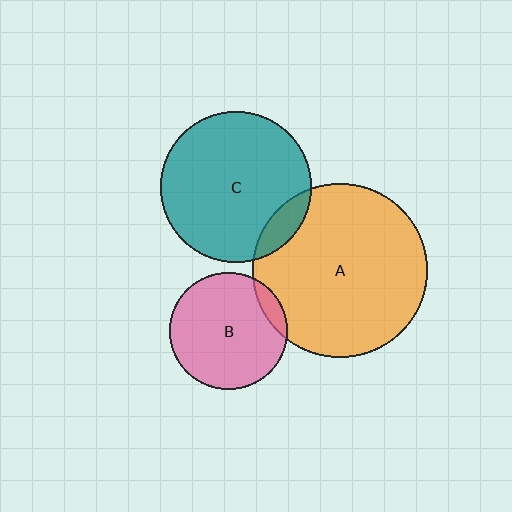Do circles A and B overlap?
Yes.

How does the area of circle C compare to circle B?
Approximately 1.6 times.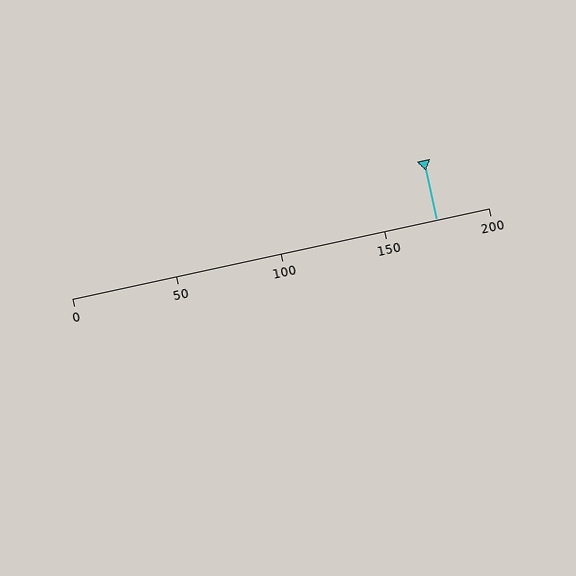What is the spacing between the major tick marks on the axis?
The major ticks are spaced 50 apart.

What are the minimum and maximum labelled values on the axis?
The axis runs from 0 to 200.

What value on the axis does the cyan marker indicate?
The marker indicates approximately 175.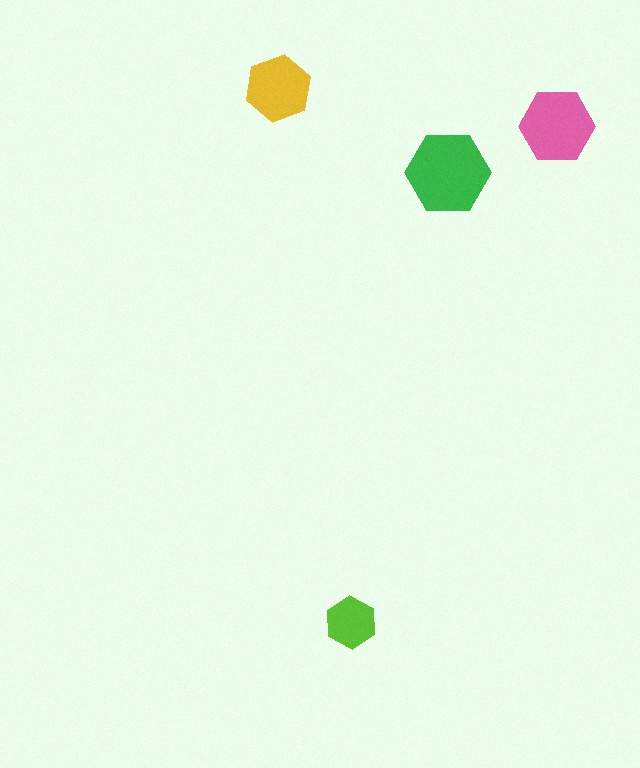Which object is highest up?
The yellow hexagon is topmost.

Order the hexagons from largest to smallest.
the green one, the pink one, the yellow one, the lime one.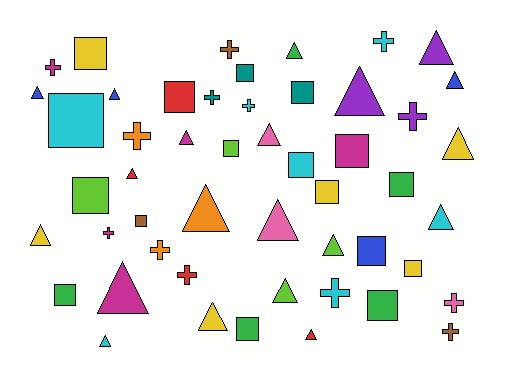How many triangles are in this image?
There are 20 triangles.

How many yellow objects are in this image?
There are 6 yellow objects.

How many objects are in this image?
There are 50 objects.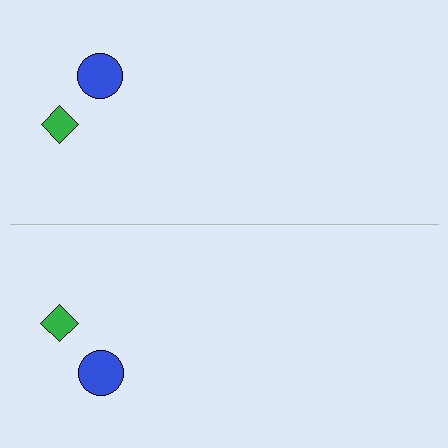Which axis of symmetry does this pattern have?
The pattern has a horizontal axis of symmetry running through the center of the image.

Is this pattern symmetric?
Yes, this pattern has bilateral (reflection) symmetry.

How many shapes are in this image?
There are 4 shapes in this image.